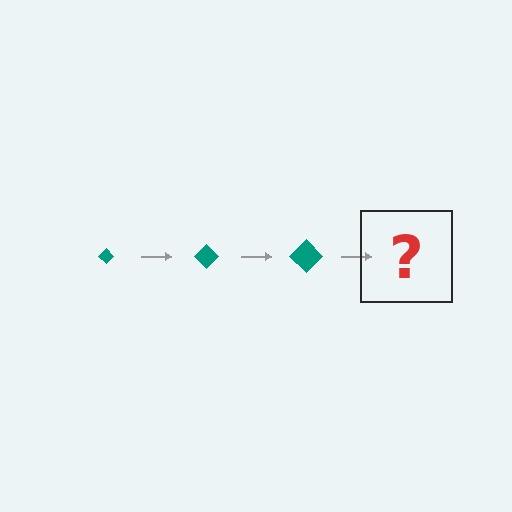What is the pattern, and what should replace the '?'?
The pattern is that the diamond gets progressively larger each step. The '?' should be a teal diamond, larger than the previous one.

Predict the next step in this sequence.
The next step is a teal diamond, larger than the previous one.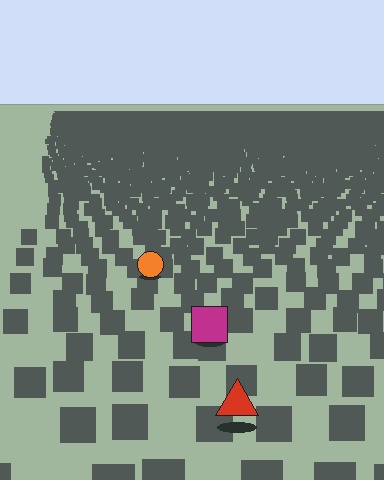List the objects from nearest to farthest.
From nearest to farthest: the red triangle, the magenta square, the orange circle.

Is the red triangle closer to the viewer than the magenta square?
Yes. The red triangle is closer — you can tell from the texture gradient: the ground texture is coarser near it.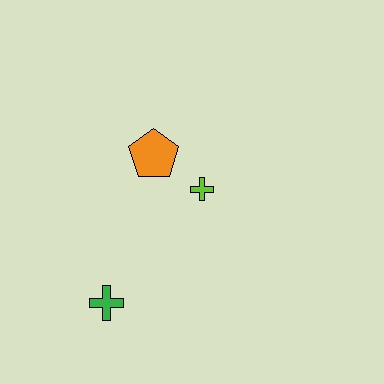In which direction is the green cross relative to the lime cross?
The green cross is below the lime cross.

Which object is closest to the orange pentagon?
The lime cross is closest to the orange pentagon.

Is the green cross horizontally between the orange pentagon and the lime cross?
No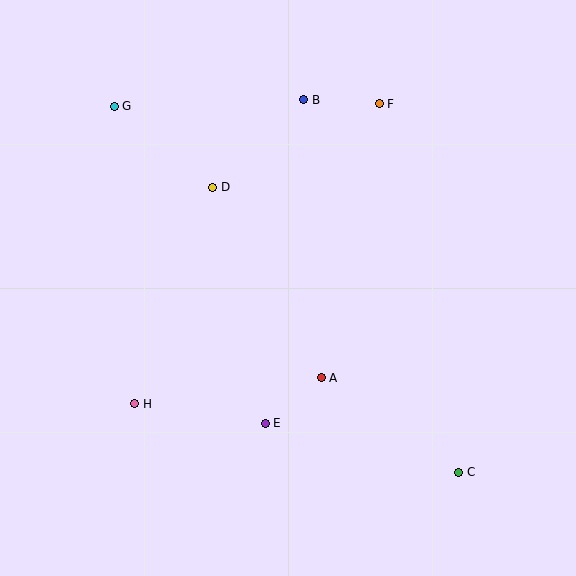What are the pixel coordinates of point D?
Point D is at (213, 187).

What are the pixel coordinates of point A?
Point A is at (321, 378).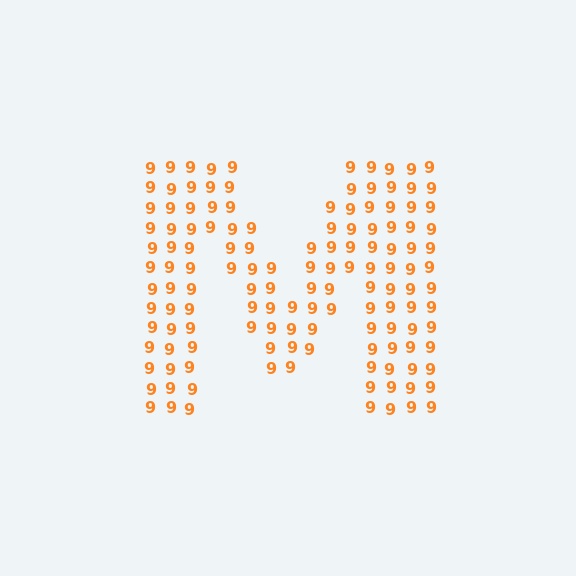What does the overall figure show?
The overall figure shows the letter M.